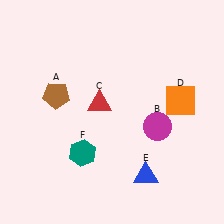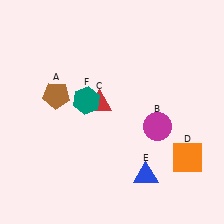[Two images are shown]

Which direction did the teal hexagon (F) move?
The teal hexagon (F) moved up.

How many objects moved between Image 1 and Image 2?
2 objects moved between the two images.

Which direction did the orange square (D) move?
The orange square (D) moved down.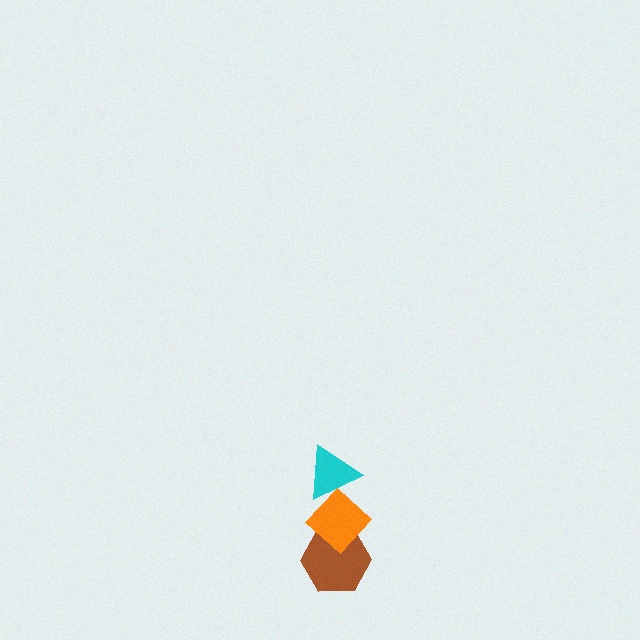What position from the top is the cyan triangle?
The cyan triangle is 1st from the top.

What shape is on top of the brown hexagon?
The orange diamond is on top of the brown hexagon.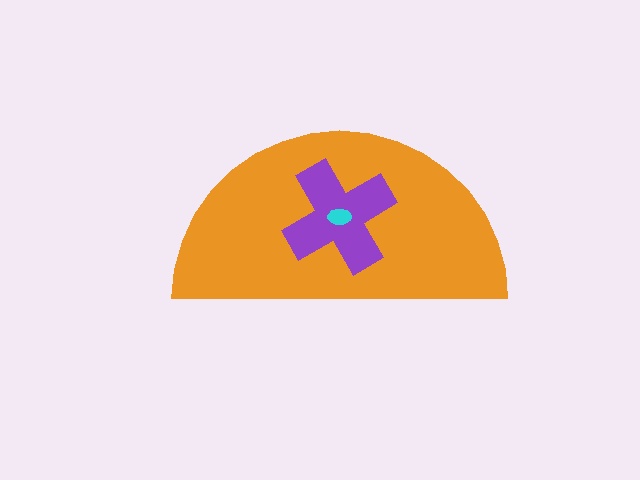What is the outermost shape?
The orange semicircle.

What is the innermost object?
The cyan ellipse.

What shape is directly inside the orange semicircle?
The purple cross.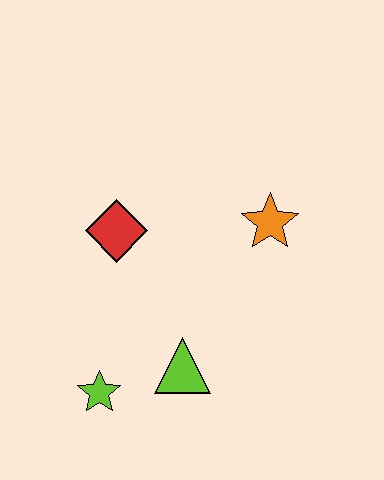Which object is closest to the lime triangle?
The lime star is closest to the lime triangle.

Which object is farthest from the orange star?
The lime star is farthest from the orange star.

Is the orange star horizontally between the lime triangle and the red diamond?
No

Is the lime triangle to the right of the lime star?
Yes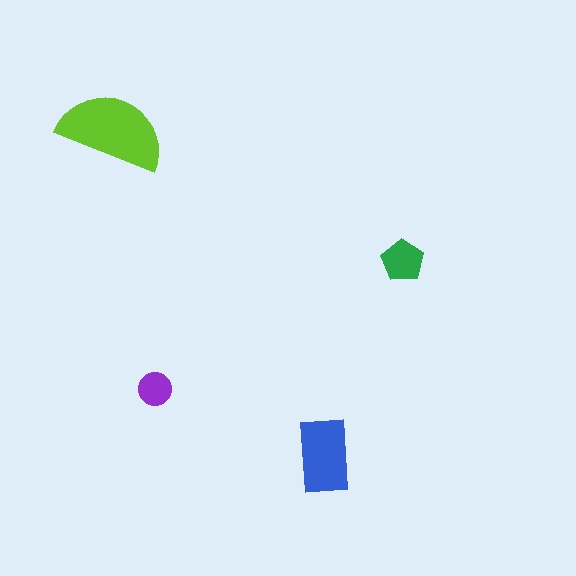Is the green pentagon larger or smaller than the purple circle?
Larger.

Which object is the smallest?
The purple circle.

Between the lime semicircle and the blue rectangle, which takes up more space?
The lime semicircle.